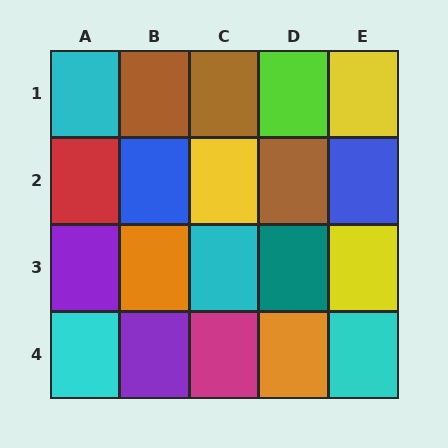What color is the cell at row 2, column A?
Red.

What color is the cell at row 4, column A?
Cyan.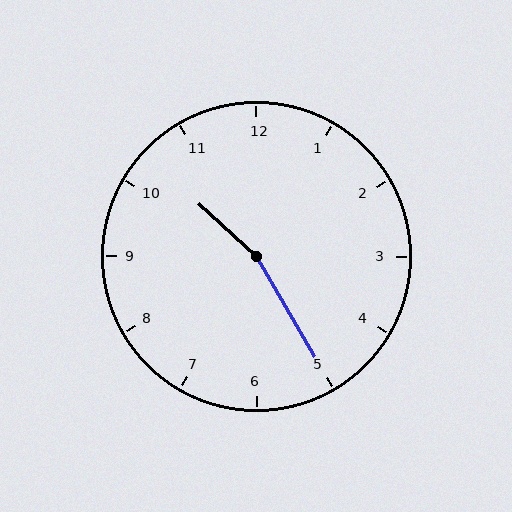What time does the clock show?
10:25.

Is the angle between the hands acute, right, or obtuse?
It is obtuse.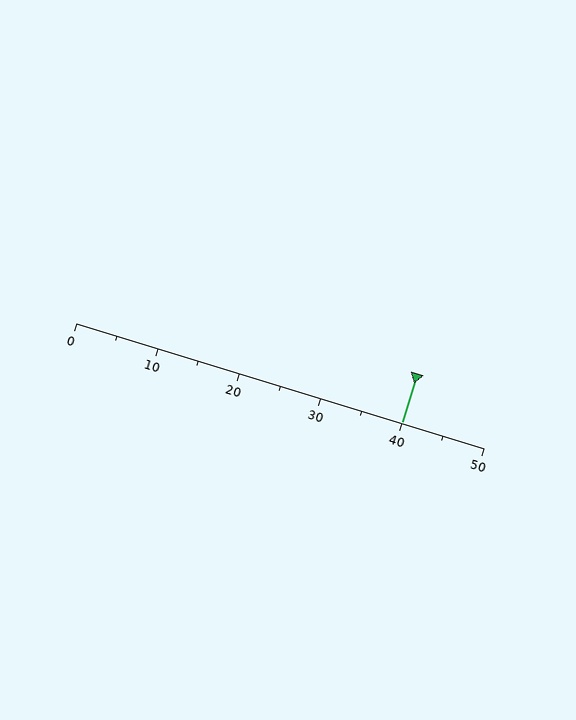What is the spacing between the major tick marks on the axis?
The major ticks are spaced 10 apart.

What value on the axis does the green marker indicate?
The marker indicates approximately 40.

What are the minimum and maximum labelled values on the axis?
The axis runs from 0 to 50.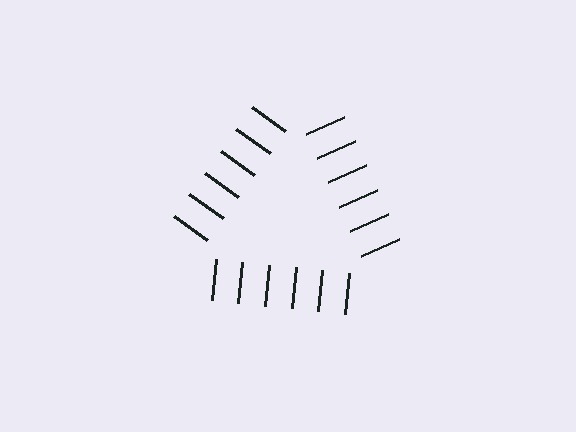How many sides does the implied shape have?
3 sides — the line-ends trace a triangle.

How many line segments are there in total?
18 — 6 along each of the 3 edges.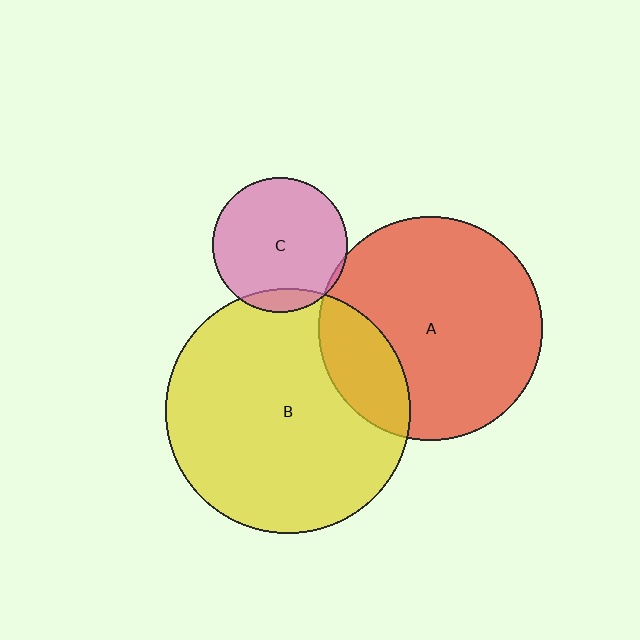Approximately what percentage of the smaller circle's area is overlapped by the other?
Approximately 20%.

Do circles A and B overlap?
Yes.